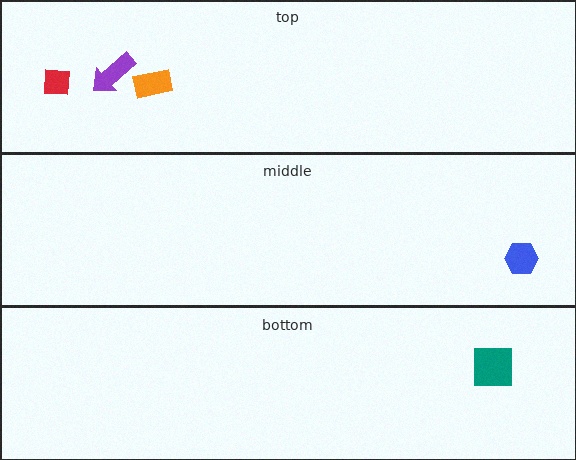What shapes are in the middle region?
The blue hexagon.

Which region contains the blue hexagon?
The middle region.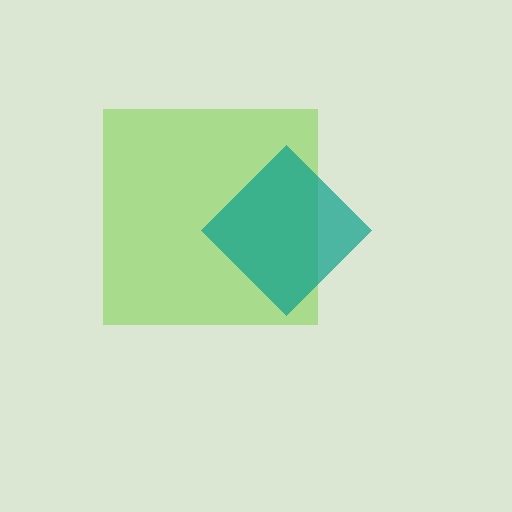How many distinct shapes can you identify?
There are 2 distinct shapes: a lime square, a teal diamond.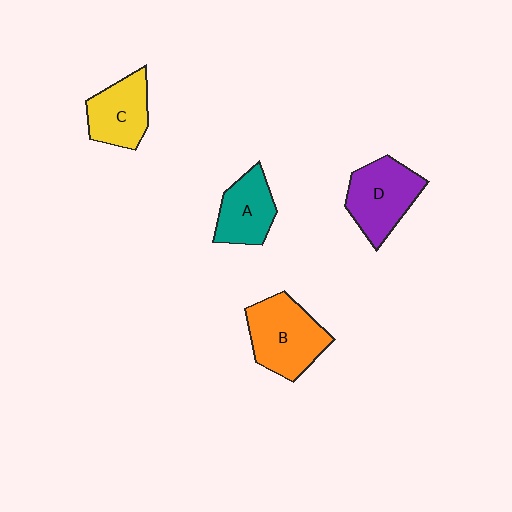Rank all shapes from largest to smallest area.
From largest to smallest: B (orange), D (purple), C (yellow), A (teal).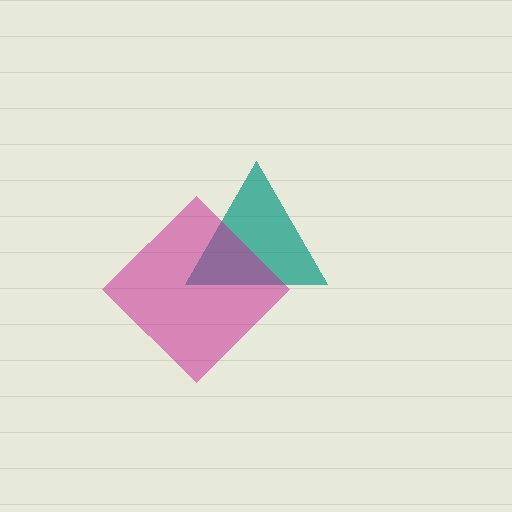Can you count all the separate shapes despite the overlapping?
Yes, there are 2 separate shapes.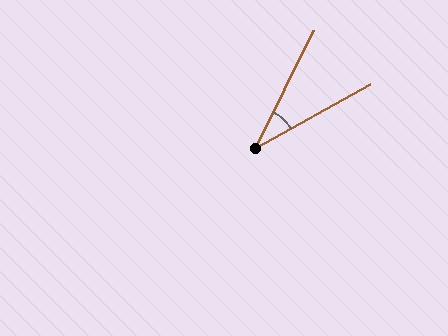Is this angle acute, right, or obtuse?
It is acute.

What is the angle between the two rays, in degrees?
Approximately 35 degrees.